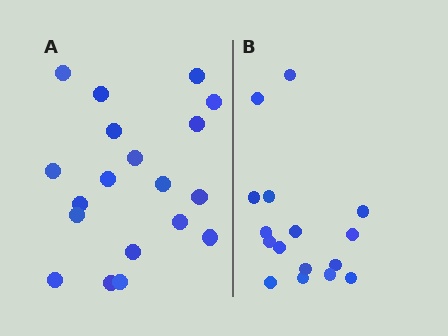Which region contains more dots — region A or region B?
Region A (the left region) has more dots.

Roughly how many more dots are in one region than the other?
Region A has just a few more — roughly 2 or 3 more dots than region B.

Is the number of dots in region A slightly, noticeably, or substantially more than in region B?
Region A has only slightly more — the two regions are fairly close. The ratio is roughly 1.2 to 1.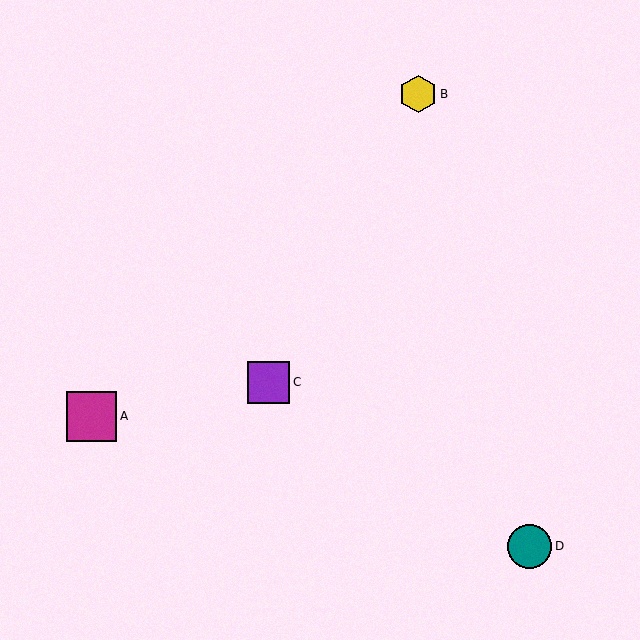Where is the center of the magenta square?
The center of the magenta square is at (92, 416).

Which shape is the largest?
The magenta square (labeled A) is the largest.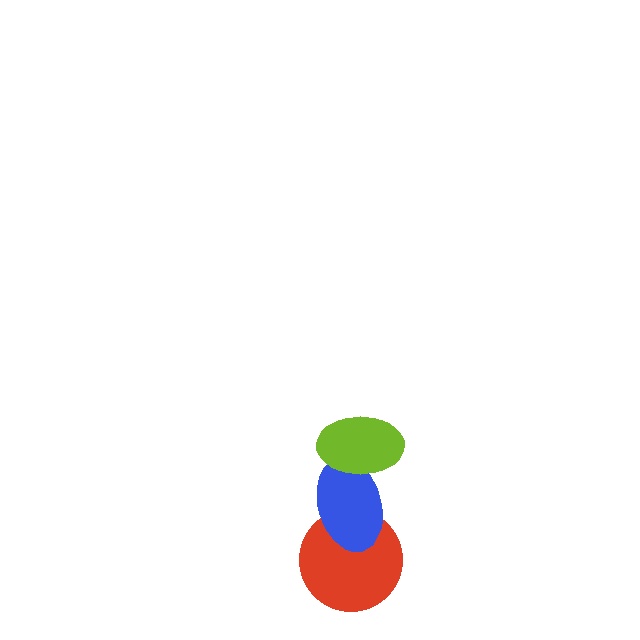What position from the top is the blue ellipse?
The blue ellipse is 2nd from the top.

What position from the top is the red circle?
The red circle is 3rd from the top.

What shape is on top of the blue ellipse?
The lime ellipse is on top of the blue ellipse.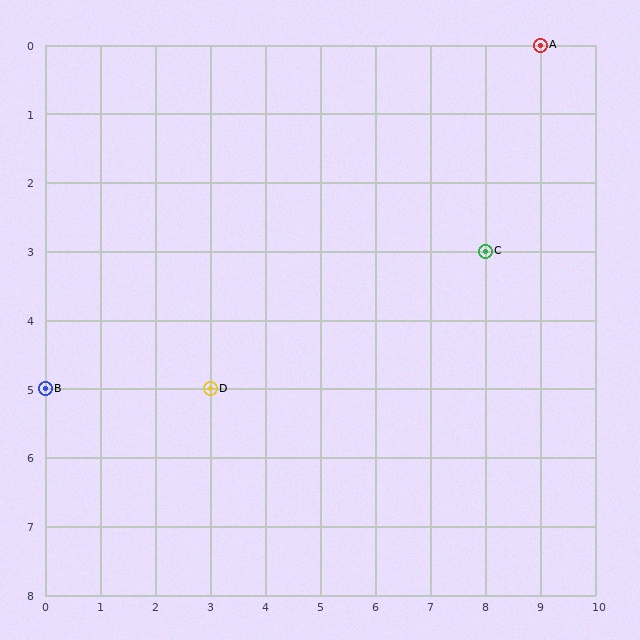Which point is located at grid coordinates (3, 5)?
Point D is at (3, 5).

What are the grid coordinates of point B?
Point B is at grid coordinates (0, 5).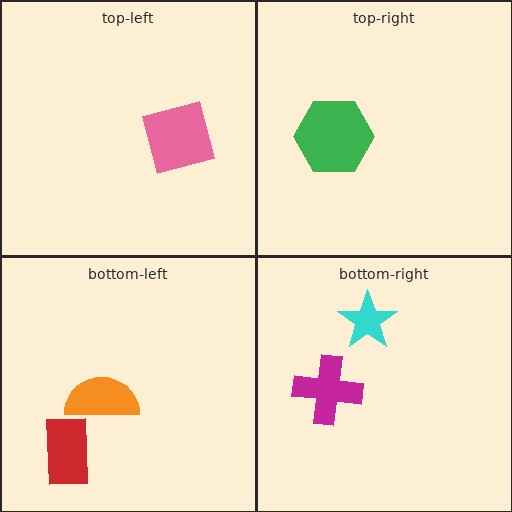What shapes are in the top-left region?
The pink square.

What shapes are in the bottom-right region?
The cyan star, the magenta cross.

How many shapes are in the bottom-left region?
2.